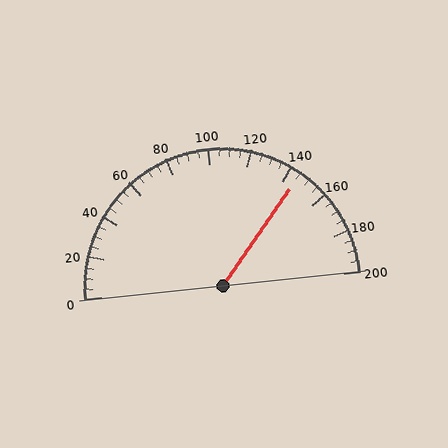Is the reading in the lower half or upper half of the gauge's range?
The reading is in the upper half of the range (0 to 200).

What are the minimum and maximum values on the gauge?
The gauge ranges from 0 to 200.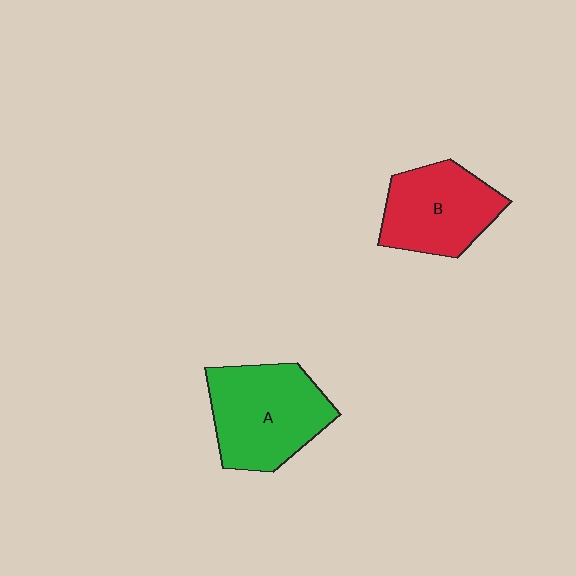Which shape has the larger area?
Shape A (green).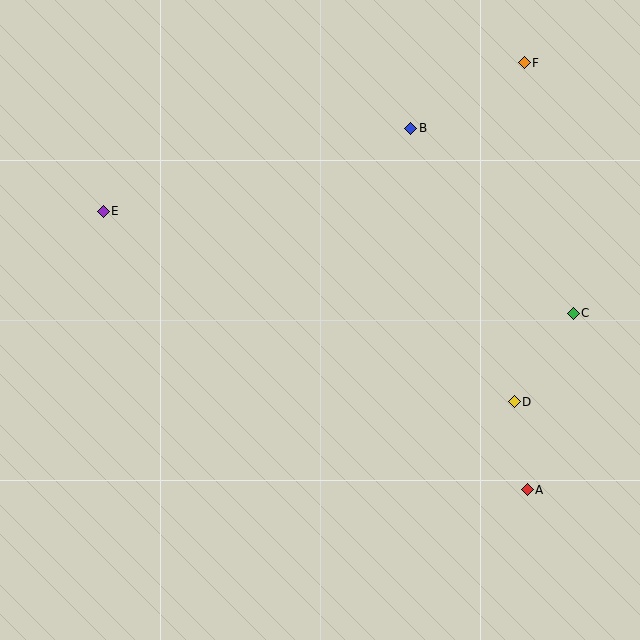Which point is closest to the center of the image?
Point D at (514, 402) is closest to the center.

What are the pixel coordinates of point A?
Point A is at (527, 490).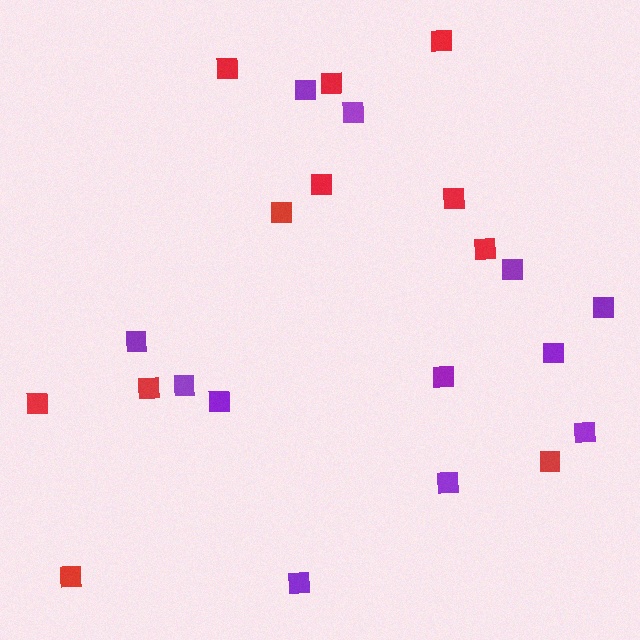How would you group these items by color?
There are 2 groups: one group of red squares (11) and one group of purple squares (12).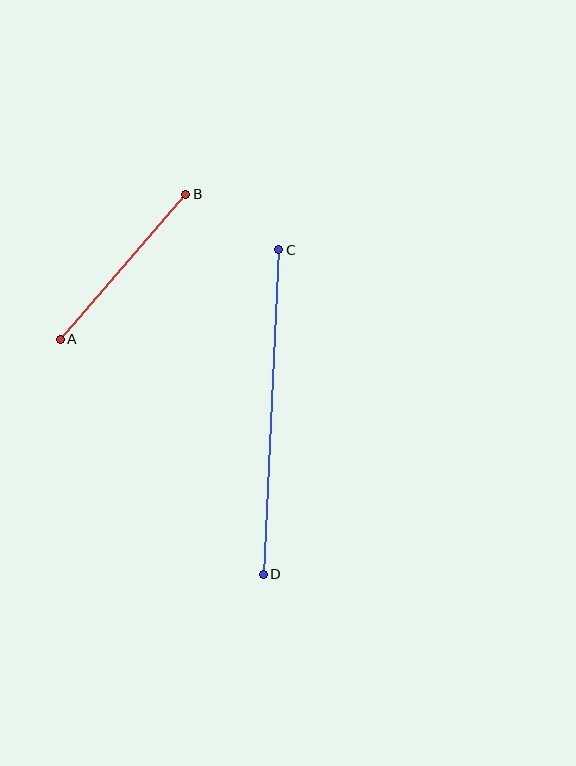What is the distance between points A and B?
The distance is approximately 192 pixels.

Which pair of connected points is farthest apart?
Points C and D are farthest apart.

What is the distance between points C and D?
The distance is approximately 325 pixels.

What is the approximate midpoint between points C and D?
The midpoint is at approximately (271, 412) pixels.